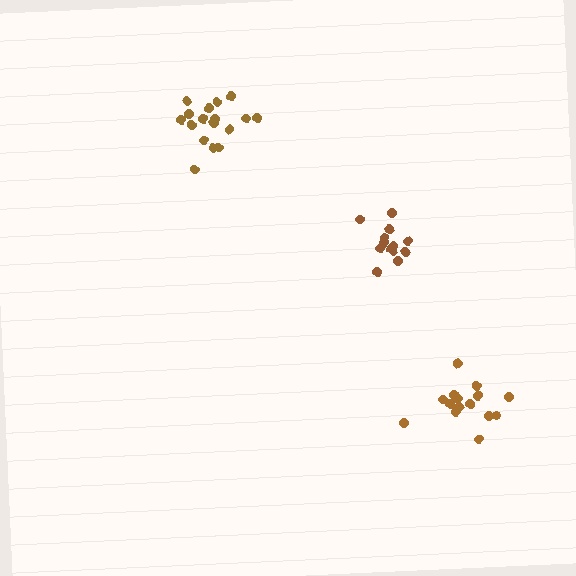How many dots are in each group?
Group 1: 16 dots, Group 2: 13 dots, Group 3: 18 dots (47 total).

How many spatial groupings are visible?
There are 3 spatial groupings.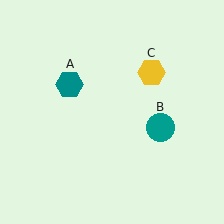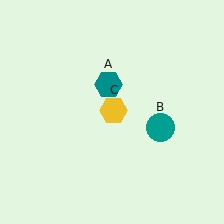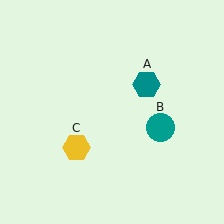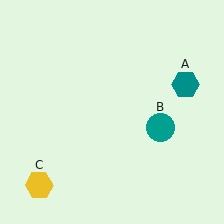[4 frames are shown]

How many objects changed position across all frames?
2 objects changed position: teal hexagon (object A), yellow hexagon (object C).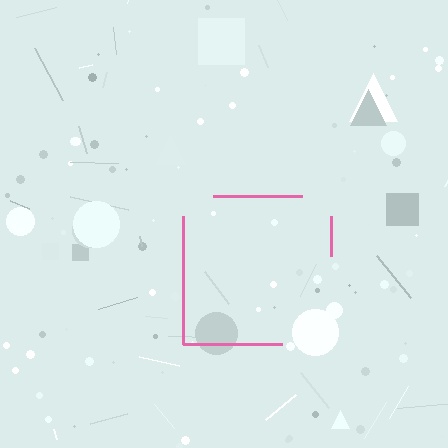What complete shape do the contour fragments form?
The contour fragments form a square.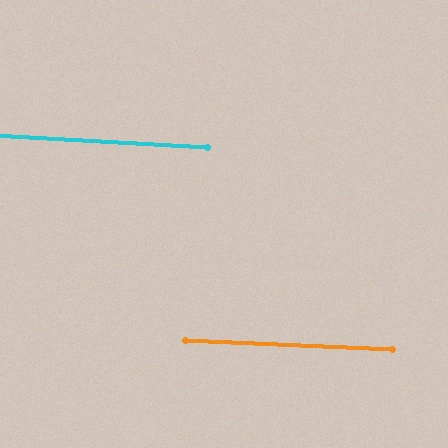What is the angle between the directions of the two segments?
Approximately 1 degree.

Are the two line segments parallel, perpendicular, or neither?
Parallel — their directions differ by only 0.7°.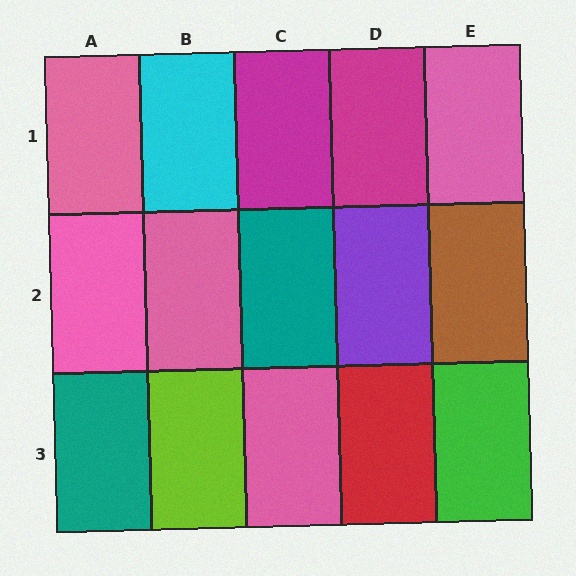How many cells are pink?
5 cells are pink.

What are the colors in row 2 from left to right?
Pink, pink, teal, purple, brown.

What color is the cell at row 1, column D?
Magenta.